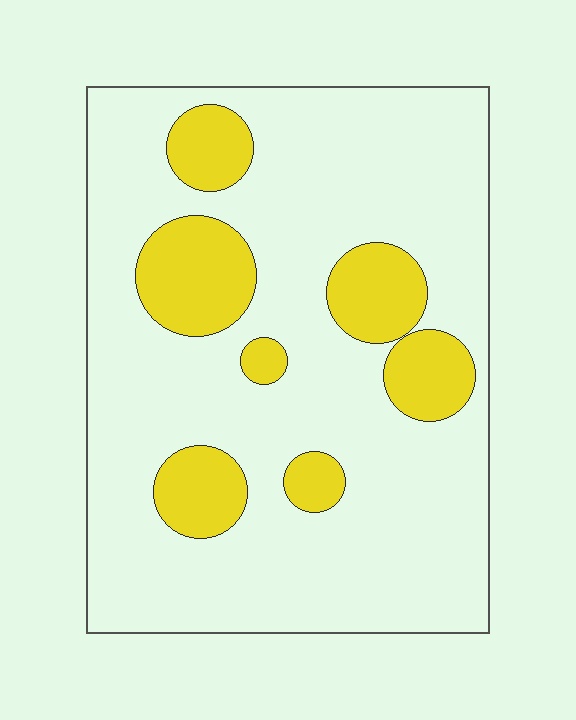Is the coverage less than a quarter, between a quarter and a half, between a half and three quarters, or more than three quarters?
Less than a quarter.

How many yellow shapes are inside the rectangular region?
7.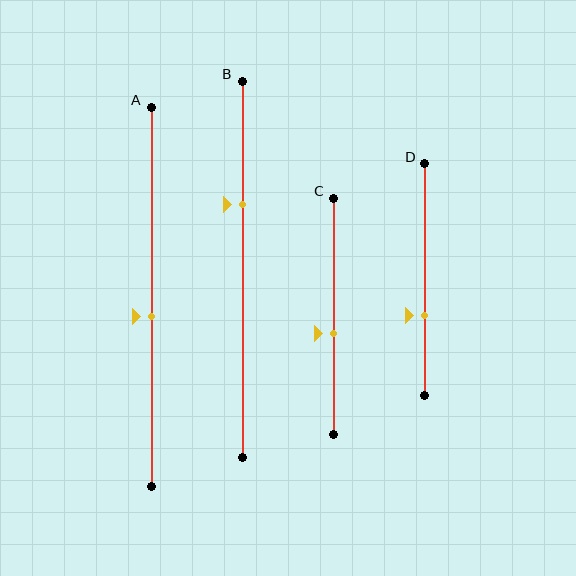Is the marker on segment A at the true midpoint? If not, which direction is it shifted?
No, the marker on segment A is shifted downward by about 5% of the segment length.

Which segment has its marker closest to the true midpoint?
Segment A has its marker closest to the true midpoint.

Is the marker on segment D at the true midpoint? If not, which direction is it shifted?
No, the marker on segment D is shifted downward by about 15% of the segment length.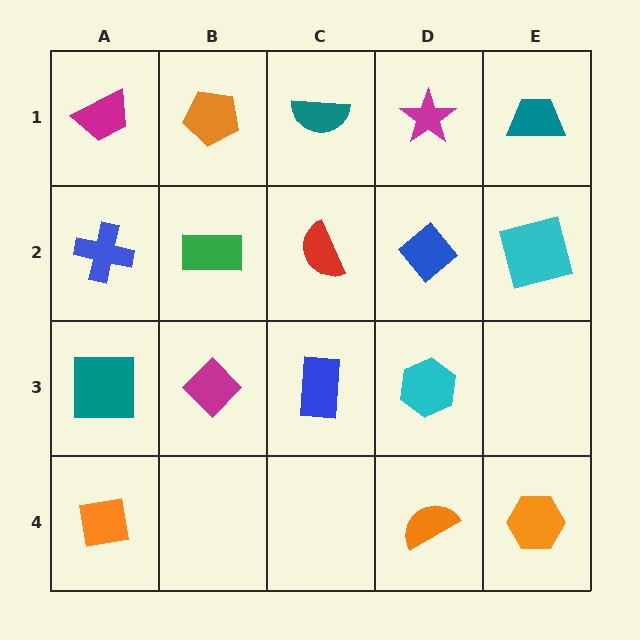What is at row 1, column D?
A magenta star.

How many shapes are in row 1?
5 shapes.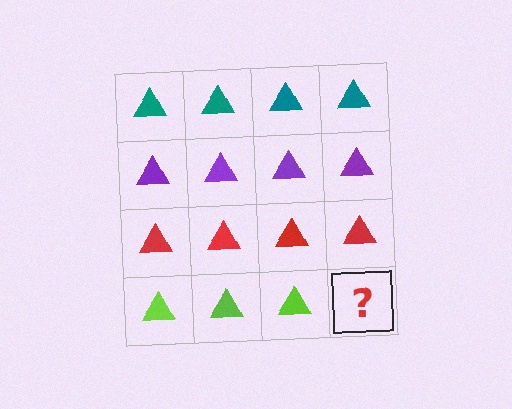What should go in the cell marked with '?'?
The missing cell should contain a lime triangle.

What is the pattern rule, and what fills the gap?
The rule is that each row has a consistent color. The gap should be filled with a lime triangle.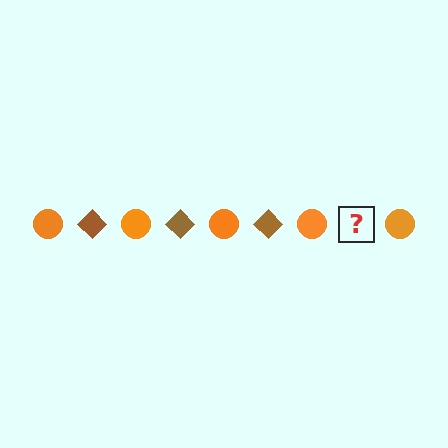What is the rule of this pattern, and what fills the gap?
The rule is that the pattern alternates between orange circle and brown diamond. The gap should be filled with a brown diamond.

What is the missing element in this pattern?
The missing element is a brown diamond.